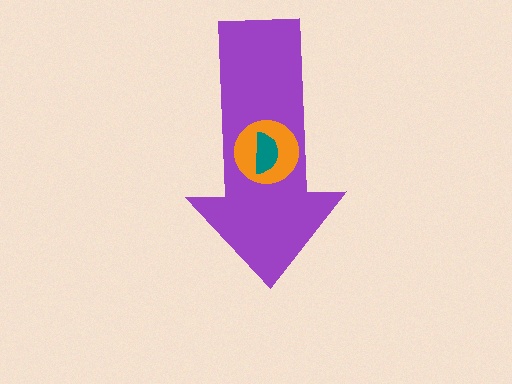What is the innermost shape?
The teal semicircle.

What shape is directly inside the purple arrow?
The orange circle.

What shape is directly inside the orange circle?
The teal semicircle.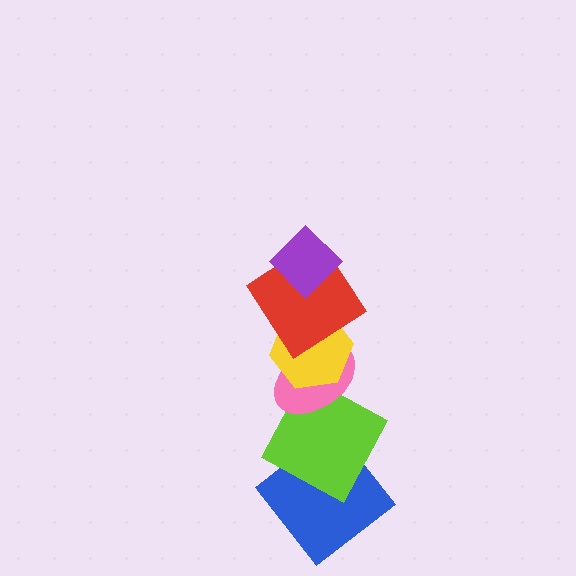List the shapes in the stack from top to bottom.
From top to bottom: the purple diamond, the red diamond, the yellow hexagon, the pink ellipse, the lime square, the blue diamond.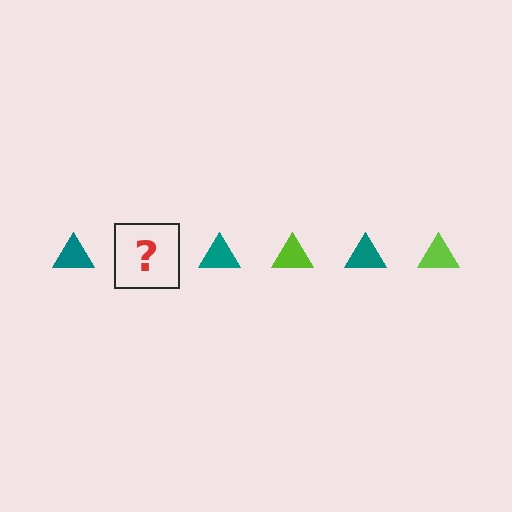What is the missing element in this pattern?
The missing element is a lime triangle.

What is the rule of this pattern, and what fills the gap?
The rule is that the pattern cycles through teal, lime triangles. The gap should be filled with a lime triangle.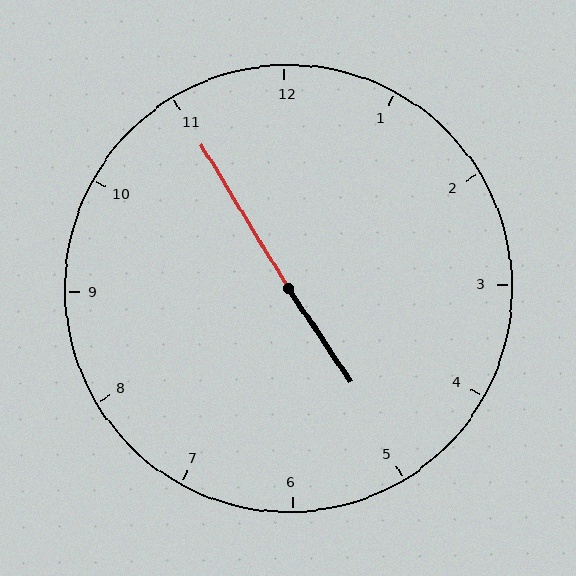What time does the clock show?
4:55.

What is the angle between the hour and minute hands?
Approximately 178 degrees.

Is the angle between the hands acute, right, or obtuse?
It is obtuse.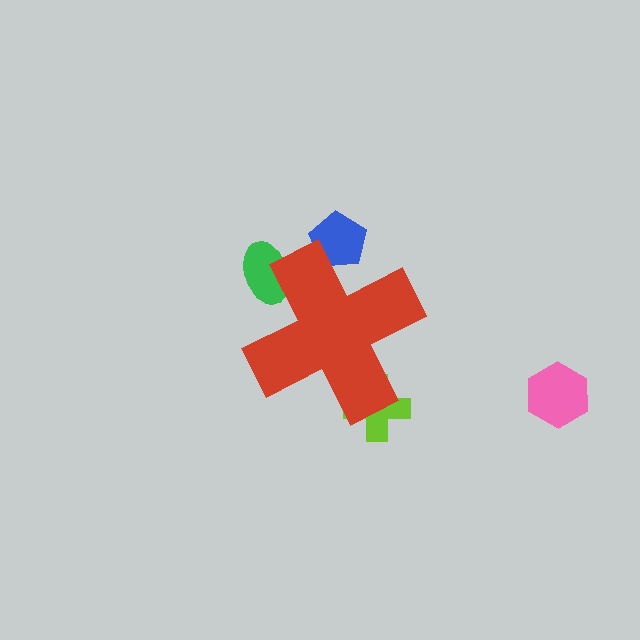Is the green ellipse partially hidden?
Yes, the green ellipse is partially hidden behind the red cross.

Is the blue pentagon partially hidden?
Yes, the blue pentagon is partially hidden behind the red cross.